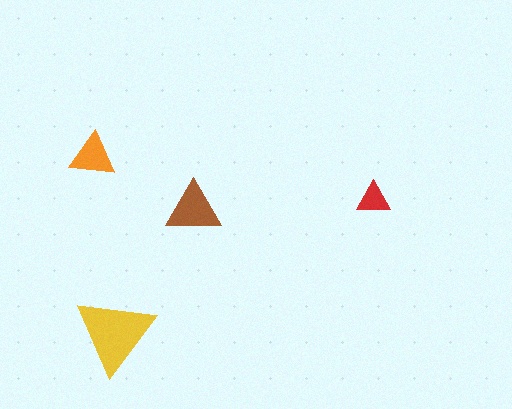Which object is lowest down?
The yellow triangle is bottommost.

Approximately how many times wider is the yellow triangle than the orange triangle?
About 1.5 times wider.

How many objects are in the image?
There are 4 objects in the image.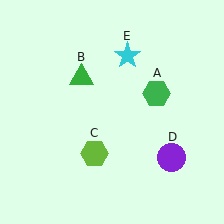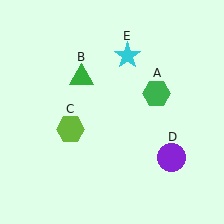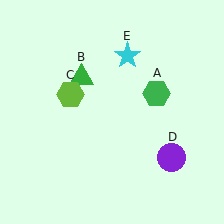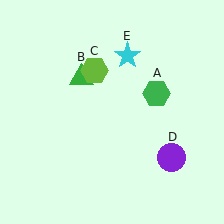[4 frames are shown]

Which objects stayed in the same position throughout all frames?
Green hexagon (object A) and green triangle (object B) and purple circle (object D) and cyan star (object E) remained stationary.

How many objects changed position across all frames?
1 object changed position: lime hexagon (object C).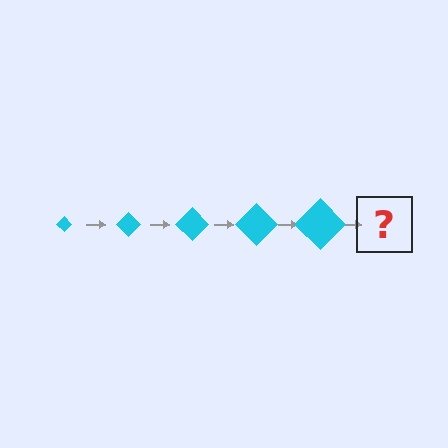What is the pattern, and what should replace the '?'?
The pattern is that the diamond gets progressively larger each step. The '?' should be a cyan diamond, larger than the previous one.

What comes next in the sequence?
The next element should be a cyan diamond, larger than the previous one.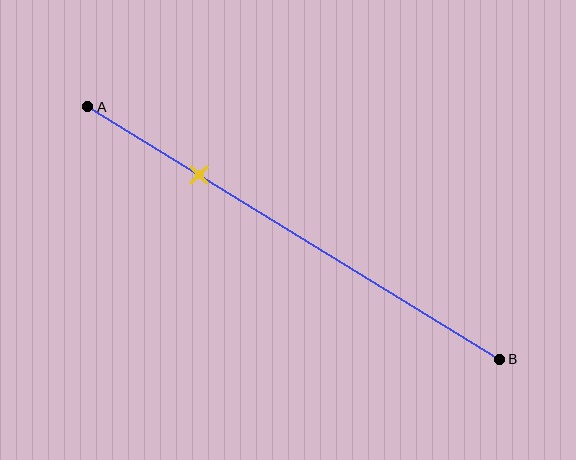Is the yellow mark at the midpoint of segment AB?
No, the mark is at about 25% from A, not at the 50% midpoint.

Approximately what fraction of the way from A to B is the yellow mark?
The yellow mark is approximately 25% of the way from A to B.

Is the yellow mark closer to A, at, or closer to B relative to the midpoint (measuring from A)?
The yellow mark is closer to point A than the midpoint of segment AB.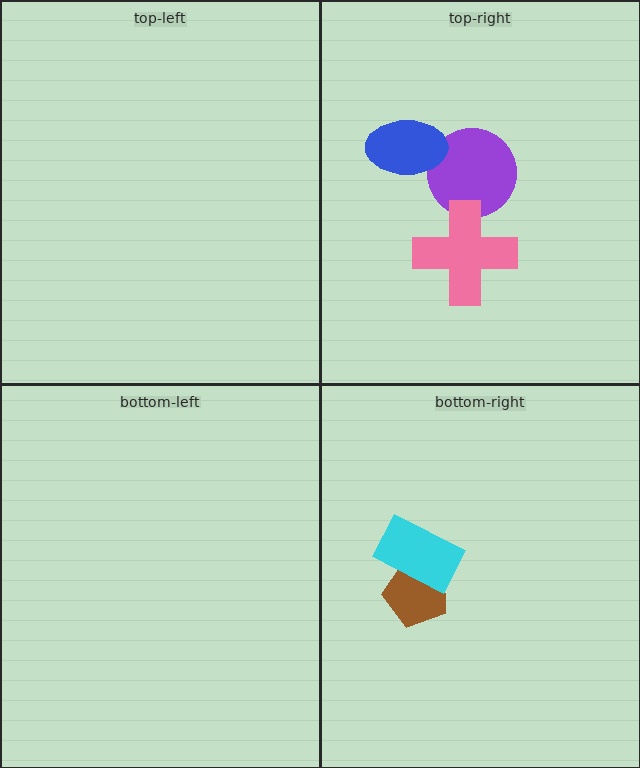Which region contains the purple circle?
The top-right region.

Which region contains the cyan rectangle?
The bottom-right region.